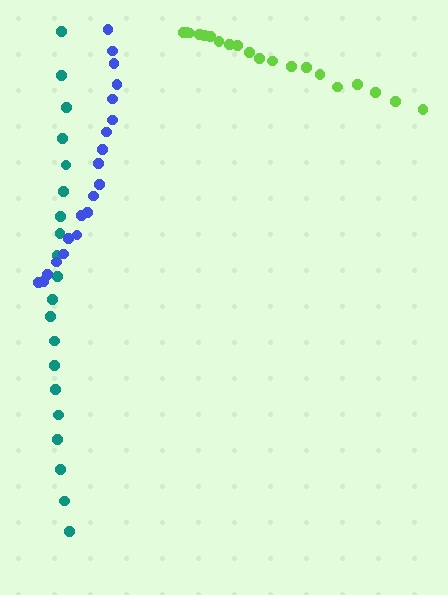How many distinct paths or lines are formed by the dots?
There are 3 distinct paths.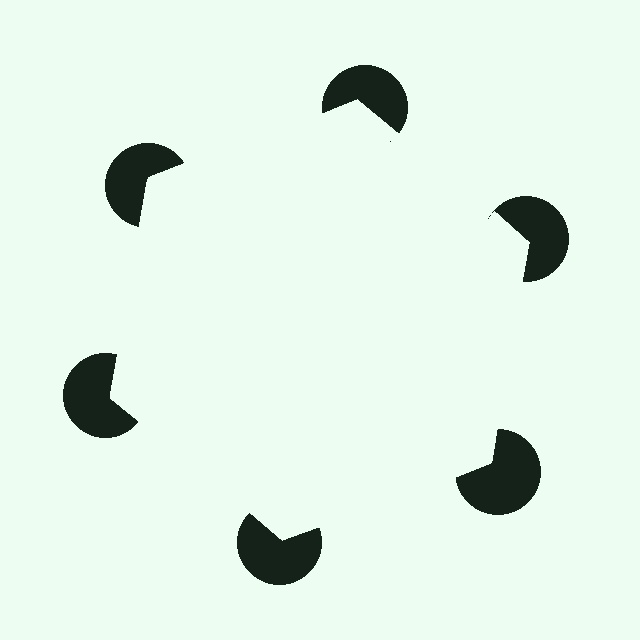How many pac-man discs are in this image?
There are 6 — one at each vertex of the illusory hexagon.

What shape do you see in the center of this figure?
An illusory hexagon — its edges are inferred from the aligned wedge cuts in the pac-man discs, not physically drawn.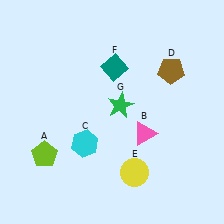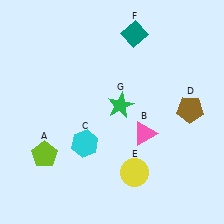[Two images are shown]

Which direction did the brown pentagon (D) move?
The brown pentagon (D) moved down.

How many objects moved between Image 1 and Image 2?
2 objects moved between the two images.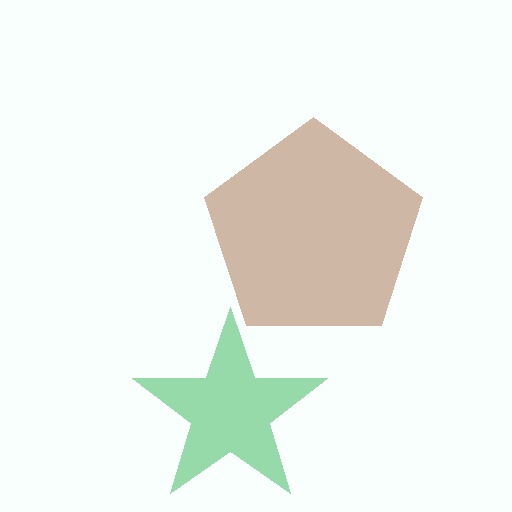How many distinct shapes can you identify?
There are 2 distinct shapes: a brown pentagon, a green star.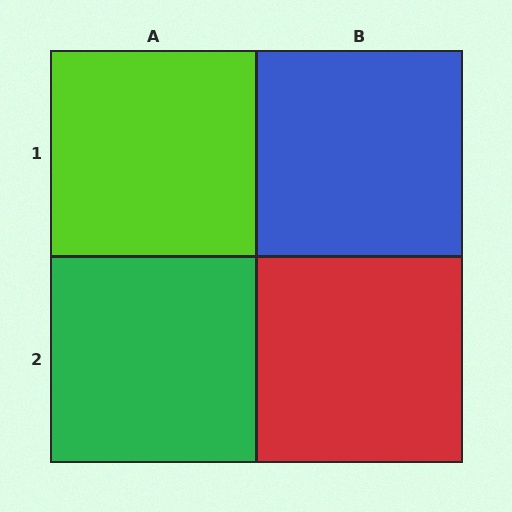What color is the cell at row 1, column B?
Blue.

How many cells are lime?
1 cell is lime.